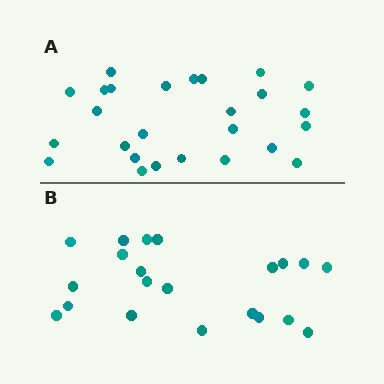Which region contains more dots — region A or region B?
Region A (the top region) has more dots.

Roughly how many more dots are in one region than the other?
Region A has about 5 more dots than region B.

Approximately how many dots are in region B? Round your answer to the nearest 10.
About 20 dots. (The exact count is 21, which rounds to 20.)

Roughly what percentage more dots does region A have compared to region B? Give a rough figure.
About 25% more.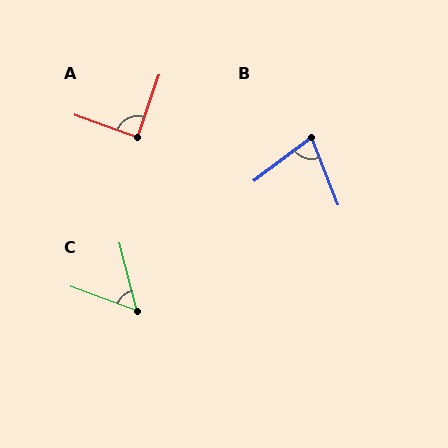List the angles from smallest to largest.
C (55°), B (75°), A (89°).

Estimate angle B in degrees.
Approximately 75 degrees.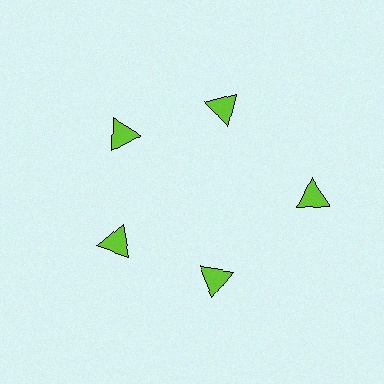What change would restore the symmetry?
The symmetry would be restored by moving it inward, back onto the ring so that all 5 triangles sit at equal angles and equal distance from the center.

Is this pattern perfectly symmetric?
No. The 5 lime triangles are arranged in a ring, but one element near the 3 o'clock position is pushed outward from the center, breaking the 5-fold rotational symmetry.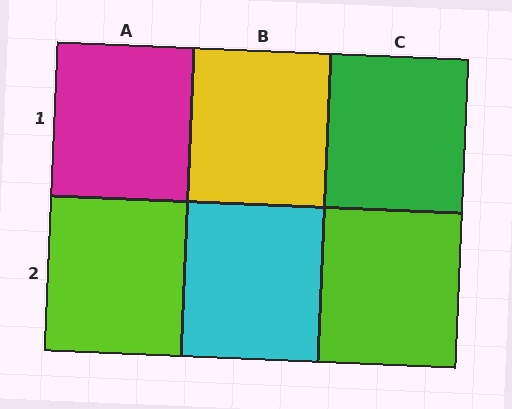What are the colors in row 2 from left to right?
Lime, cyan, lime.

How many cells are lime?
2 cells are lime.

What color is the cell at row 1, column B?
Yellow.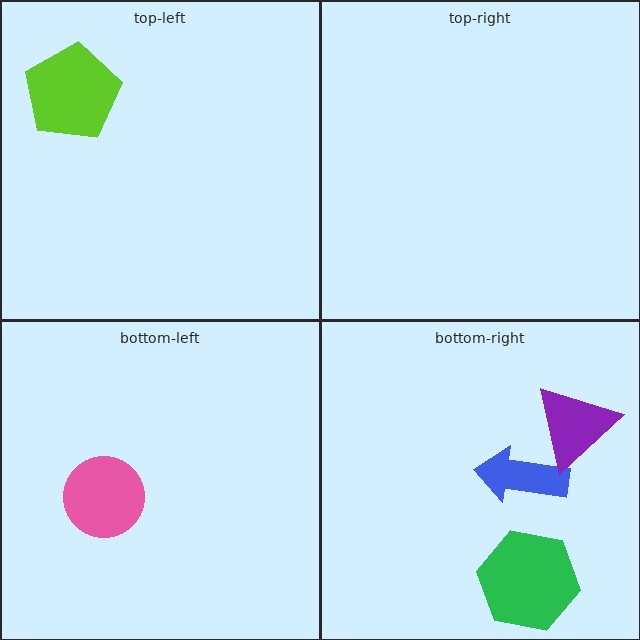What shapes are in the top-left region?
The lime pentagon.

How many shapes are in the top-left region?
1.